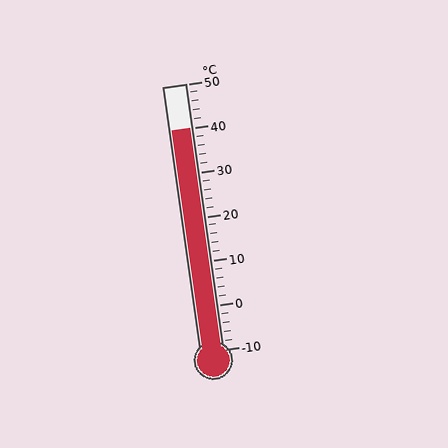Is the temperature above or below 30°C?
The temperature is above 30°C.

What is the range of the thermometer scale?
The thermometer scale ranges from -10°C to 50°C.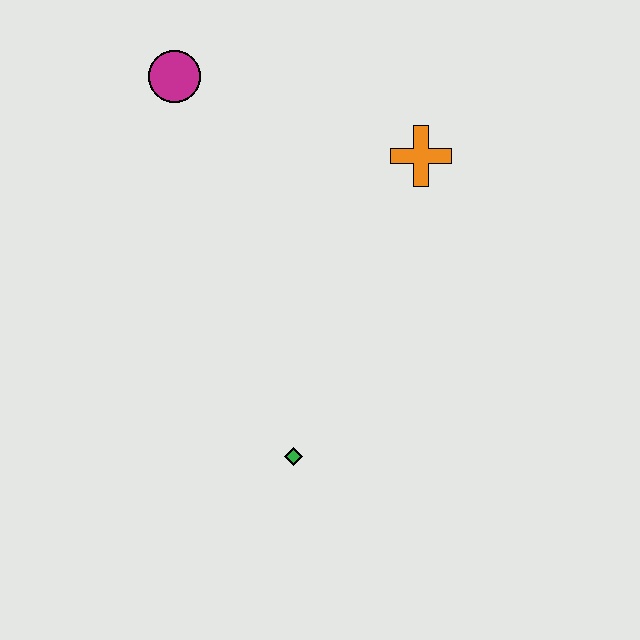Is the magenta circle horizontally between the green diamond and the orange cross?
No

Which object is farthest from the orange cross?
The green diamond is farthest from the orange cross.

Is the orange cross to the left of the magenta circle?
No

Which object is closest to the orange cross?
The magenta circle is closest to the orange cross.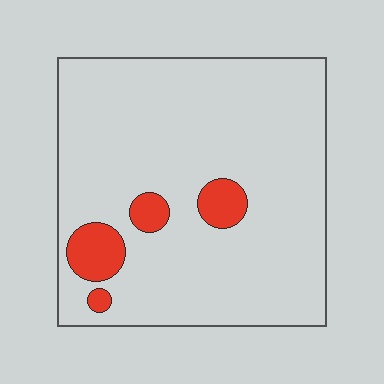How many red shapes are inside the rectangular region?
4.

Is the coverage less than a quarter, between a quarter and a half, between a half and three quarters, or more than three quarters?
Less than a quarter.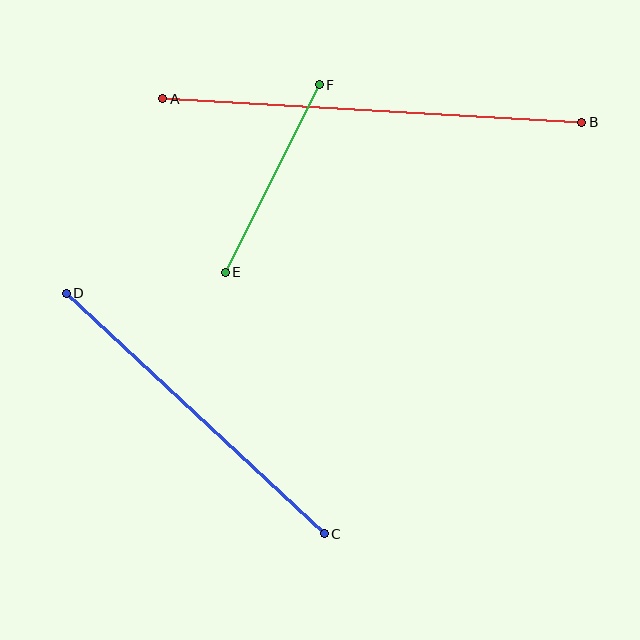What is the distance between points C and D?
The distance is approximately 352 pixels.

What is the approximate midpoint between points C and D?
The midpoint is at approximately (195, 413) pixels.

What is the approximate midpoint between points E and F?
The midpoint is at approximately (272, 178) pixels.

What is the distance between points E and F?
The distance is approximately 210 pixels.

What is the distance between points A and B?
The distance is approximately 420 pixels.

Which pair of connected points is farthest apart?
Points A and B are farthest apart.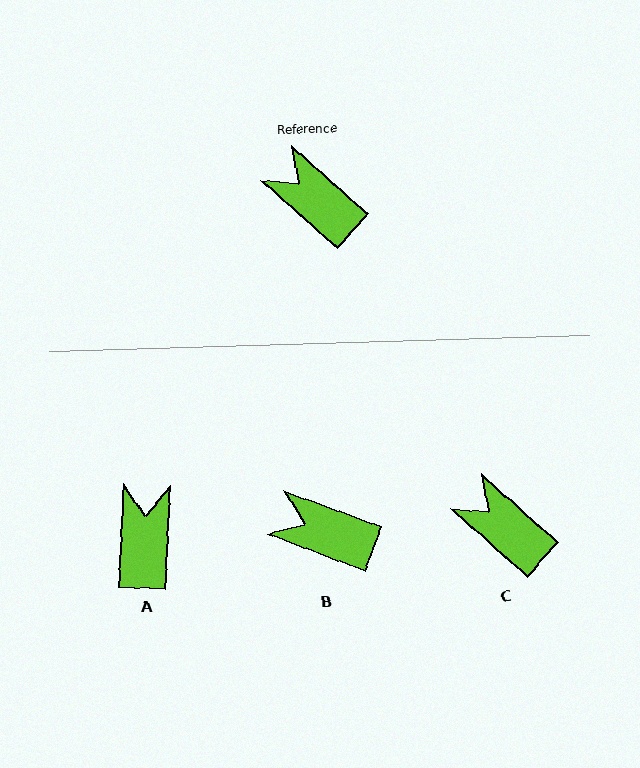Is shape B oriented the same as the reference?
No, it is off by about 21 degrees.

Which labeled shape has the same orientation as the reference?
C.